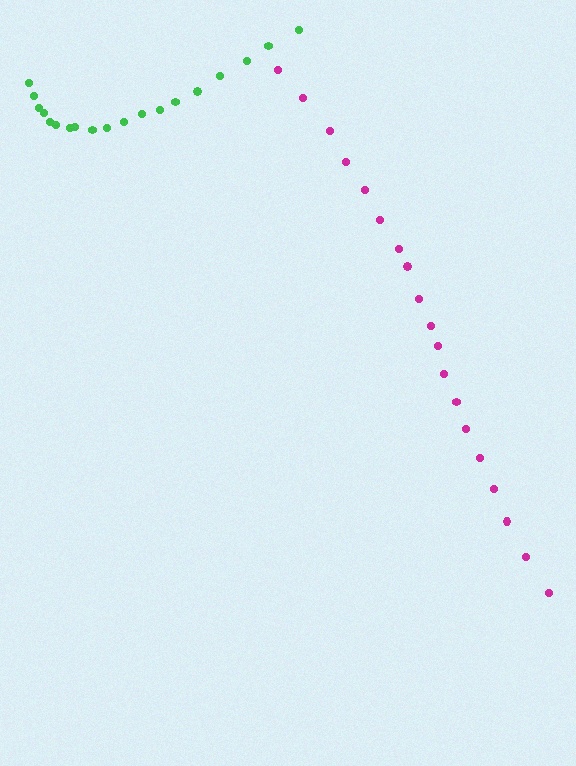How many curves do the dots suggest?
There are 2 distinct paths.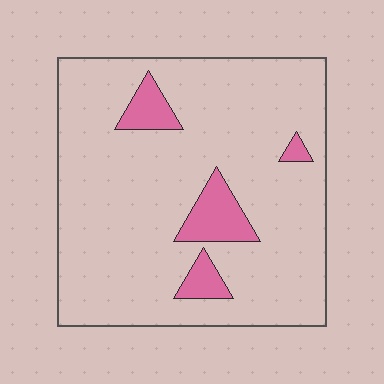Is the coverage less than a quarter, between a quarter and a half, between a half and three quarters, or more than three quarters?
Less than a quarter.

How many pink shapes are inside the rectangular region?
4.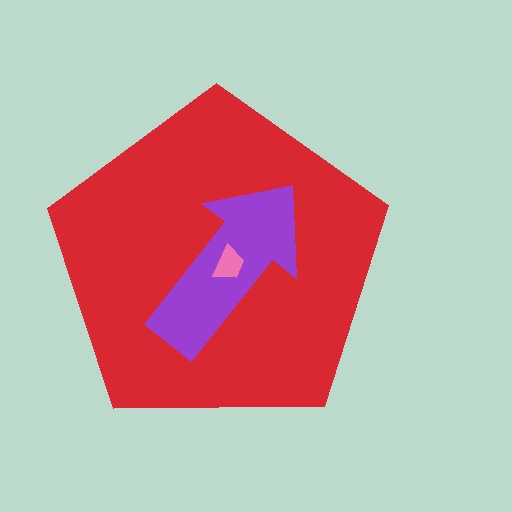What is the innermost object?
The pink trapezoid.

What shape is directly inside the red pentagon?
The purple arrow.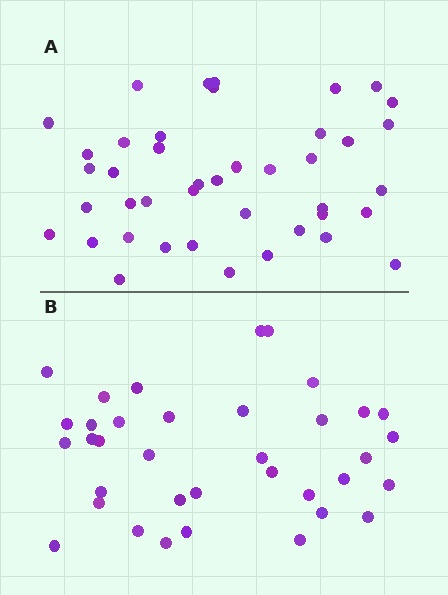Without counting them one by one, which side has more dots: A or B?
Region A (the top region) has more dots.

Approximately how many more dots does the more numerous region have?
Region A has about 6 more dots than region B.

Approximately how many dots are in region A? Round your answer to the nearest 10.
About 40 dots. (The exact count is 42, which rounds to 40.)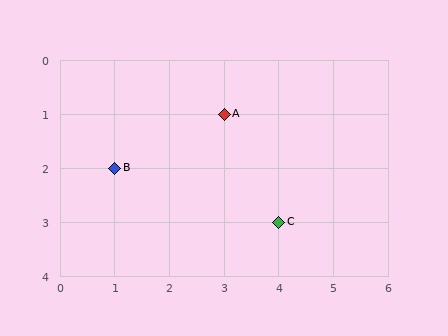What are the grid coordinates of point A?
Point A is at grid coordinates (3, 1).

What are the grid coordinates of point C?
Point C is at grid coordinates (4, 3).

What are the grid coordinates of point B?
Point B is at grid coordinates (1, 2).